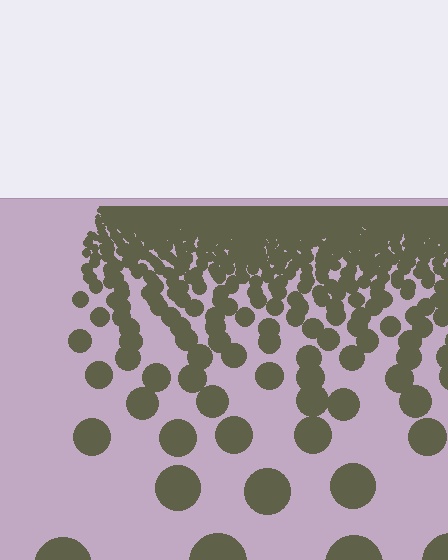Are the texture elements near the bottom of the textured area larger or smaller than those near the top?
Larger. Near the bottom, elements are closer to the viewer and appear at a bigger on-screen size.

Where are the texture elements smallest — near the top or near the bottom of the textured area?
Near the top.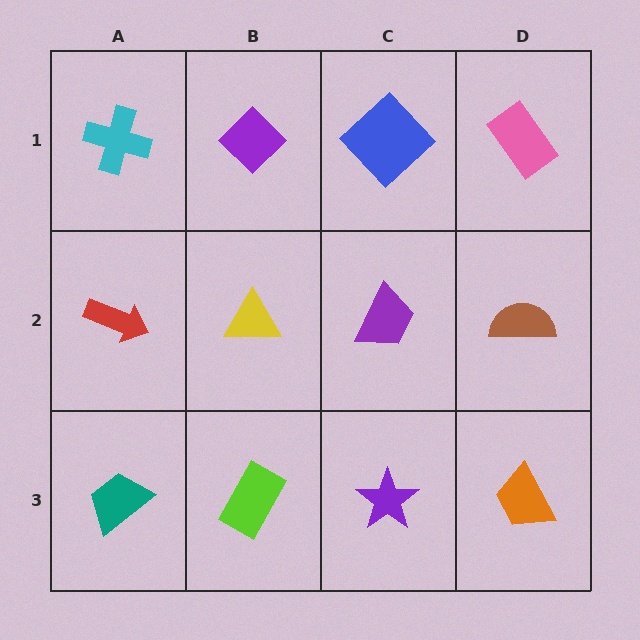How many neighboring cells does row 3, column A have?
2.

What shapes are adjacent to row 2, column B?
A purple diamond (row 1, column B), a lime rectangle (row 3, column B), a red arrow (row 2, column A), a purple trapezoid (row 2, column C).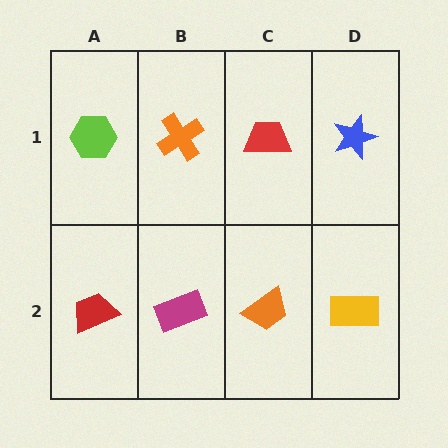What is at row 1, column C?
A red trapezoid.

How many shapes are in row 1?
4 shapes.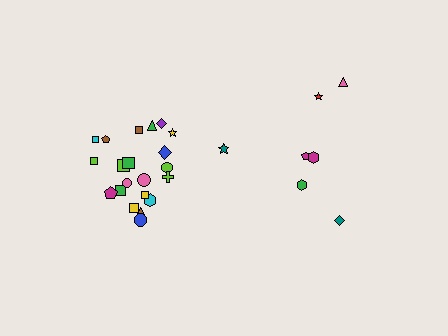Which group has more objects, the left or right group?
The left group.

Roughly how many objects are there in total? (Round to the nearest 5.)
Roughly 30 objects in total.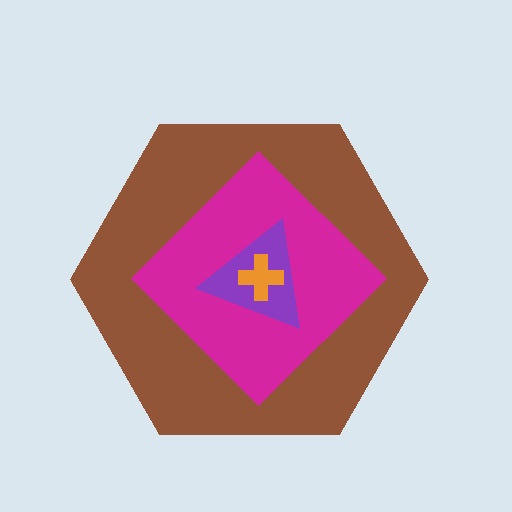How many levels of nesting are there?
4.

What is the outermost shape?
The brown hexagon.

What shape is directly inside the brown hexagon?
The magenta diamond.